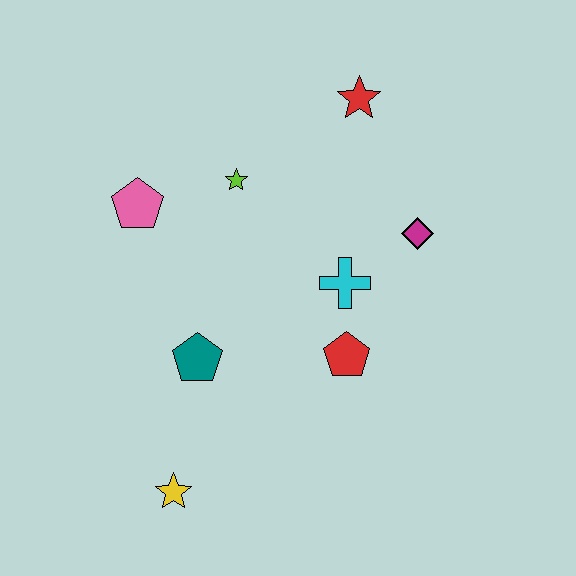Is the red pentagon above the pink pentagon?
No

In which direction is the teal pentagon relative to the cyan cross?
The teal pentagon is to the left of the cyan cross.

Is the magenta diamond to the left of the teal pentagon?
No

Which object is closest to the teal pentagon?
The yellow star is closest to the teal pentagon.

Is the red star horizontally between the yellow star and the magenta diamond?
Yes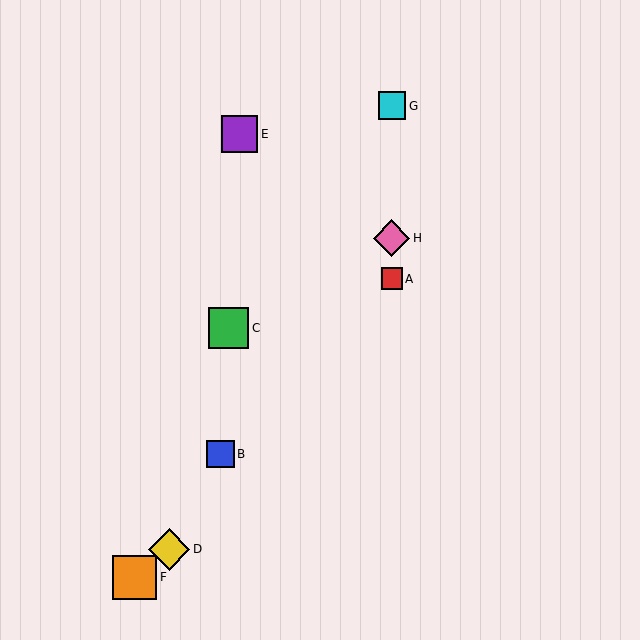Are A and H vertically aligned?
Yes, both are at x≈392.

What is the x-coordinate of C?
Object C is at x≈228.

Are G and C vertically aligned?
No, G is at x≈392 and C is at x≈228.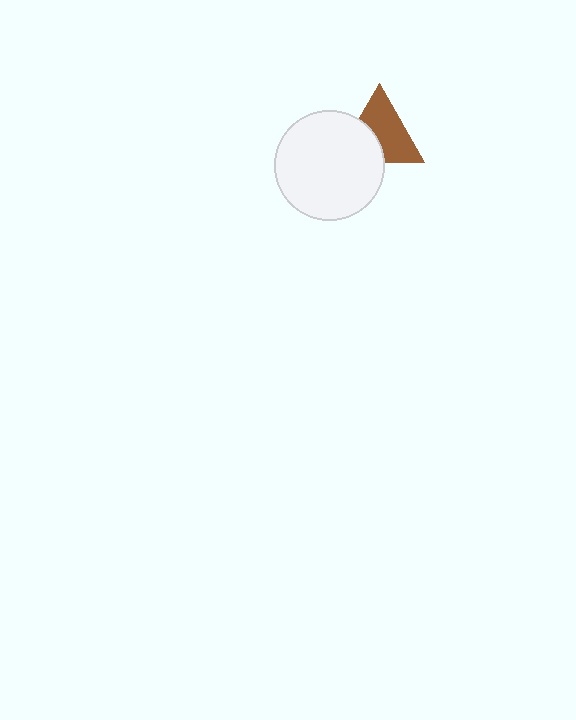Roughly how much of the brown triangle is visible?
About half of it is visible (roughly 62%).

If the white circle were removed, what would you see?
You would see the complete brown triangle.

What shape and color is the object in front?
The object in front is a white circle.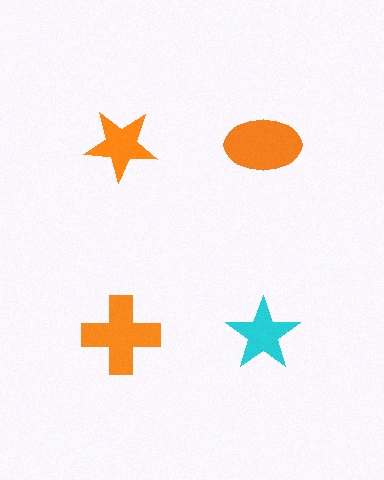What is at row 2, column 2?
A cyan star.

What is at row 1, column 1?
An orange star.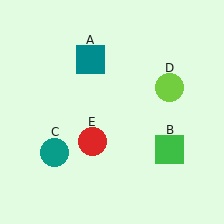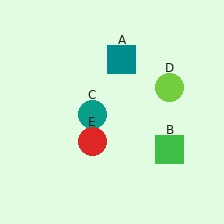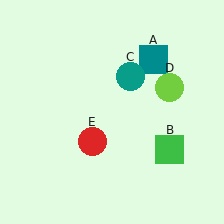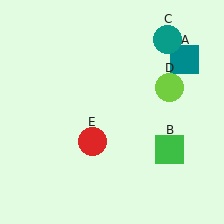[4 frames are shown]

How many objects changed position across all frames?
2 objects changed position: teal square (object A), teal circle (object C).